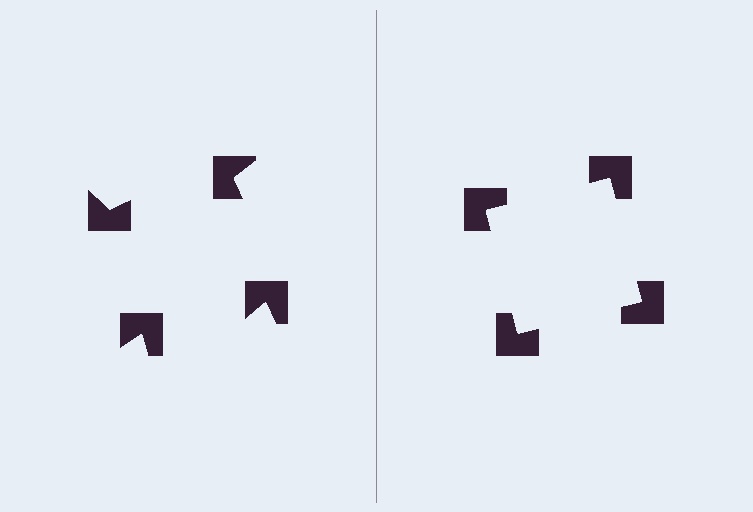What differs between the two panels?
The notched squares are positioned identically on both sides; only the wedge orientations differ. On the right they align to a square; on the left they are misaligned.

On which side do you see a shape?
An illusory square appears on the right side. On the left side the wedge cuts are rotated, so no coherent shape forms.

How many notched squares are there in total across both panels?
8 — 4 on each side.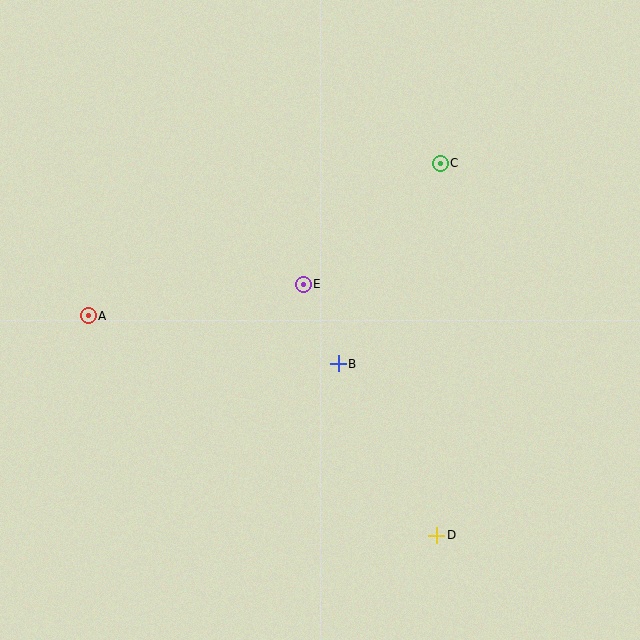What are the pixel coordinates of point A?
Point A is at (88, 316).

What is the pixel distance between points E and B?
The distance between E and B is 87 pixels.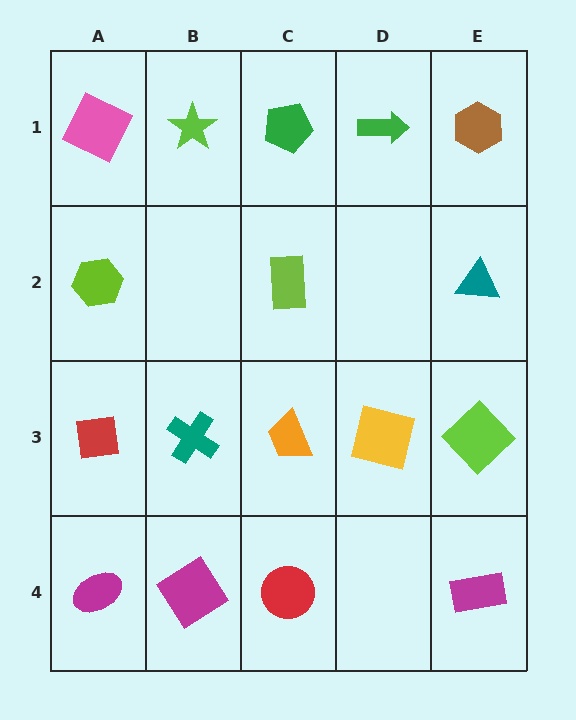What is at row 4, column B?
A magenta diamond.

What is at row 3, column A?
A red square.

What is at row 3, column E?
A lime diamond.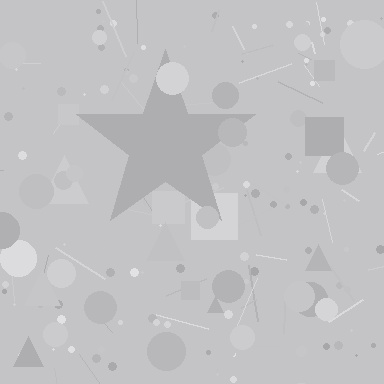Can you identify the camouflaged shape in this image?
The camouflaged shape is a star.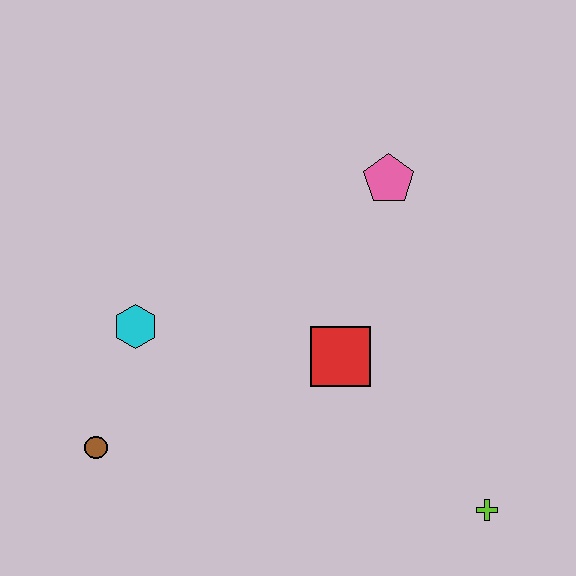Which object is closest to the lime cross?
The red square is closest to the lime cross.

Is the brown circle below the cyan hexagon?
Yes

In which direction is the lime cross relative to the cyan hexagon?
The lime cross is to the right of the cyan hexagon.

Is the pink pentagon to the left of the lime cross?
Yes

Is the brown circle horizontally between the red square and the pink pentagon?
No